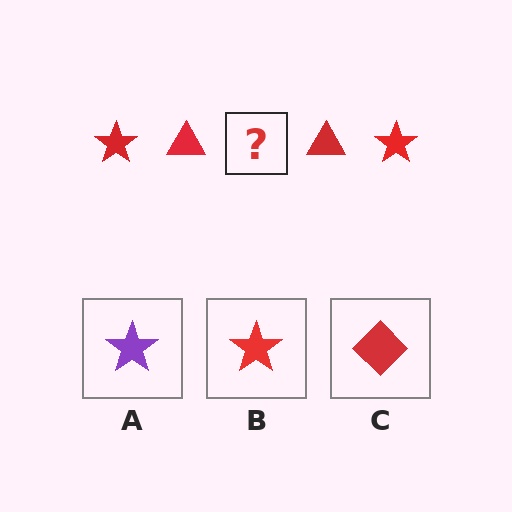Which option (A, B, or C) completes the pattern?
B.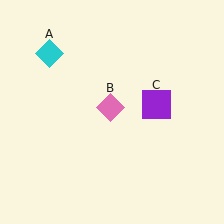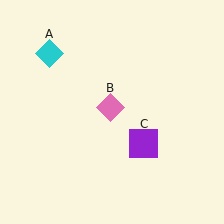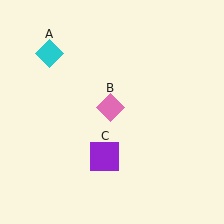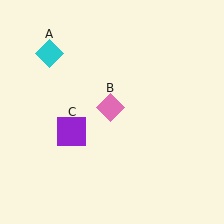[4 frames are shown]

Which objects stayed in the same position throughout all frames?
Cyan diamond (object A) and pink diamond (object B) remained stationary.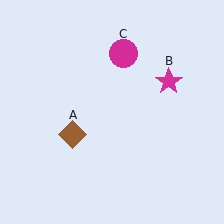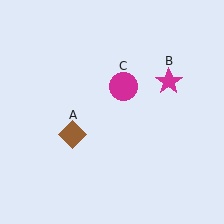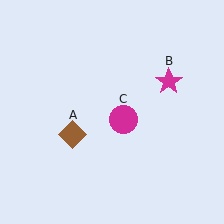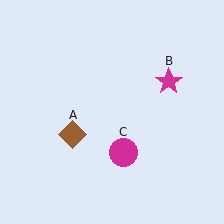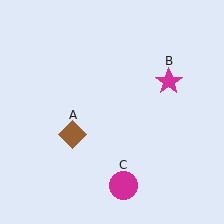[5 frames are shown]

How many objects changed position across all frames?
1 object changed position: magenta circle (object C).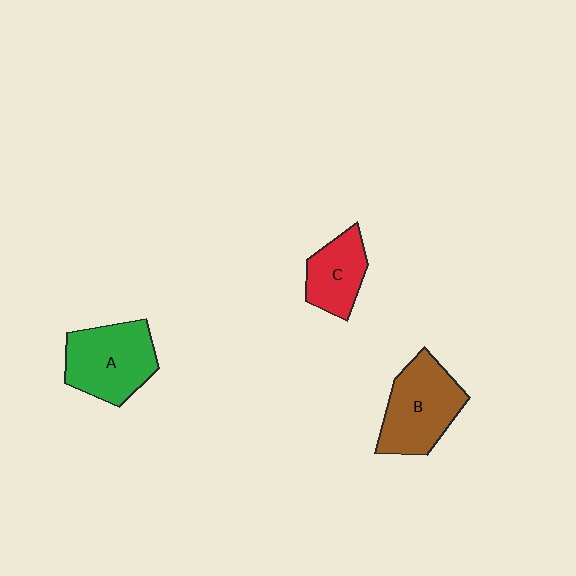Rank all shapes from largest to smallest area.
From largest to smallest: B (brown), A (green), C (red).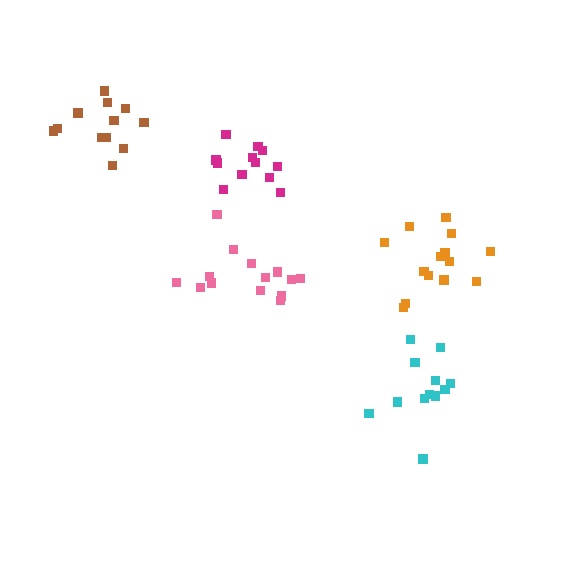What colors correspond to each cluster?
The clusters are colored: pink, cyan, orange, magenta, brown.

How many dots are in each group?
Group 1: 14 dots, Group 2: 12 dots, Group 3: 14 dots, Group 4: 12 dots, Group 5: 12 dots (64 total).